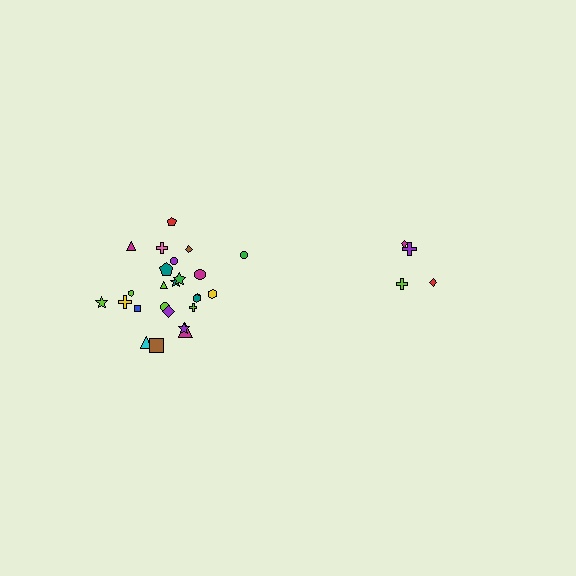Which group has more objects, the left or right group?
The left group.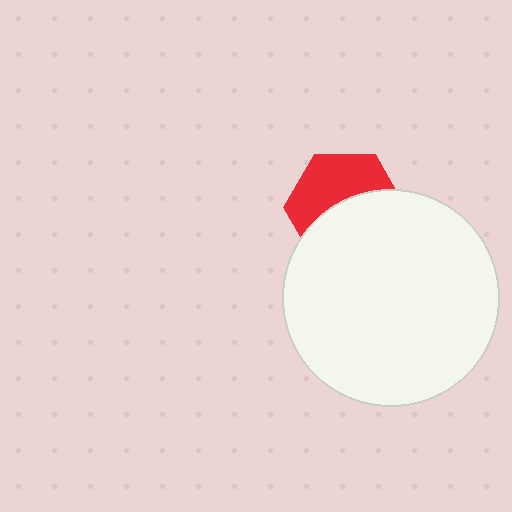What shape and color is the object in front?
The object in front is a white circle.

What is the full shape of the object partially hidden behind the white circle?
The partially hidden object is a red hexagon.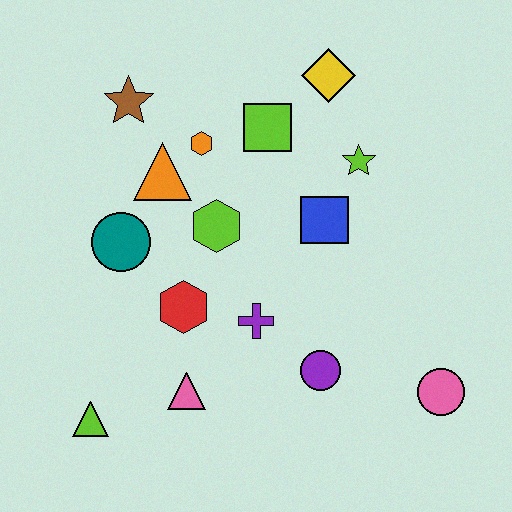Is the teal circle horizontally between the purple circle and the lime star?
No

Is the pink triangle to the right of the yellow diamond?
No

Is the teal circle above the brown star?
No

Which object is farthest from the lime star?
The lime triangle is farthest from the lime star.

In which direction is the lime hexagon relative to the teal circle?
The lime hexagon is to the right of the teal circle.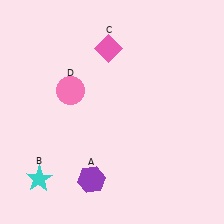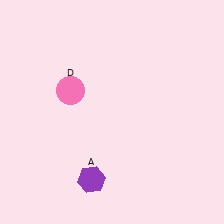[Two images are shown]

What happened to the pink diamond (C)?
The pink diamond (C) was removed in Image 2. It was in the top-left area of Image 1.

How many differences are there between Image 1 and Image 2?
There are 2 differences between the two images.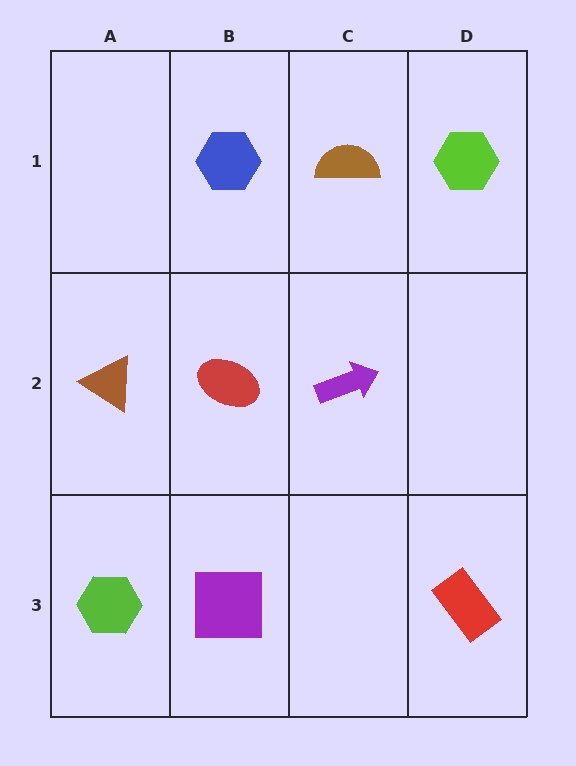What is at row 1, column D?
A lime hexagon.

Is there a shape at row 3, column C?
No, that cell is empty.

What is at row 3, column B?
A purple square.